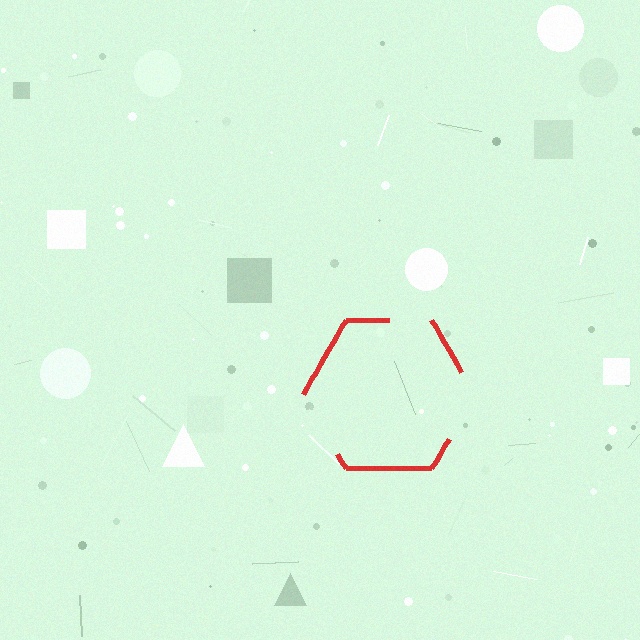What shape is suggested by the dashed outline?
The dashed outline suggests a hexagon.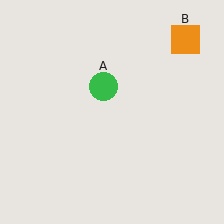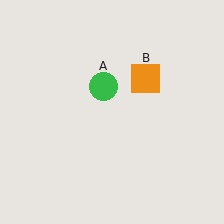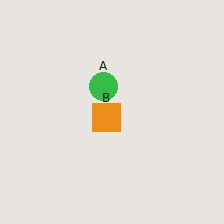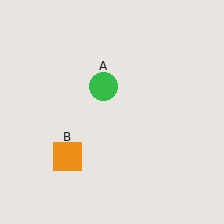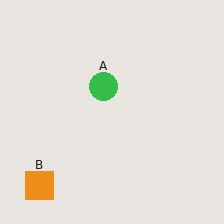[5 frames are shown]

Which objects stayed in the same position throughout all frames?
Green circle (object A) remained stationary.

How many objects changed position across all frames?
1 object changed position: orange square (object B).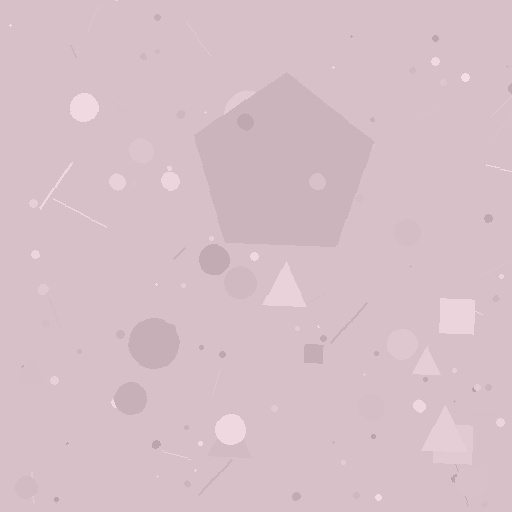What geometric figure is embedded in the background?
A pentagon is embedded in the background.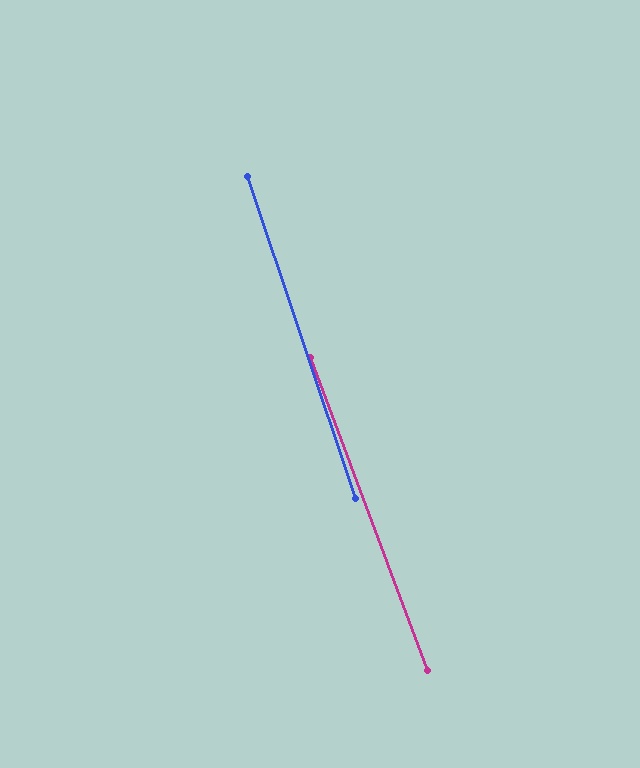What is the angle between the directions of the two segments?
Approximately 2 degrees.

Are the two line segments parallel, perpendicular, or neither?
Parallel — their directions differ by only 1.9°.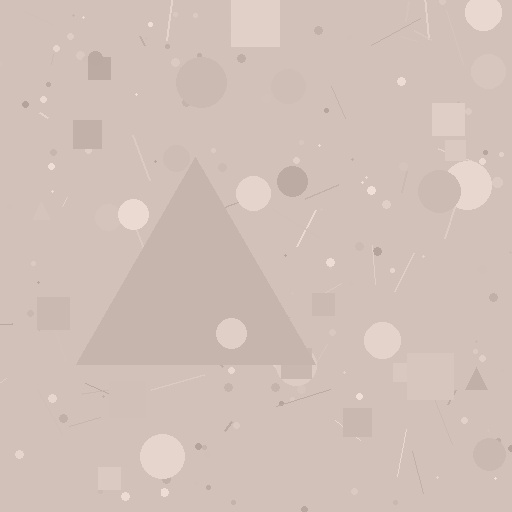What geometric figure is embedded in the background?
A triangle is embedded in the background.